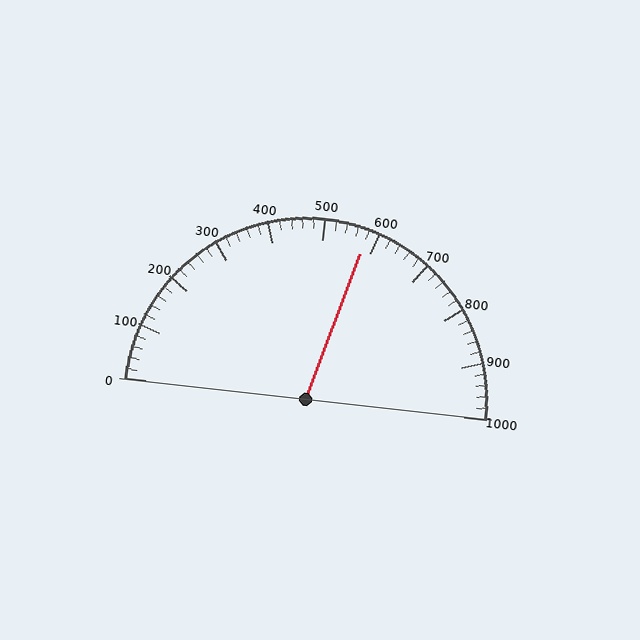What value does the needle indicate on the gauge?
The needle indicates approximately 580.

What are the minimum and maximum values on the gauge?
The gauge ranges from 0 to 1000.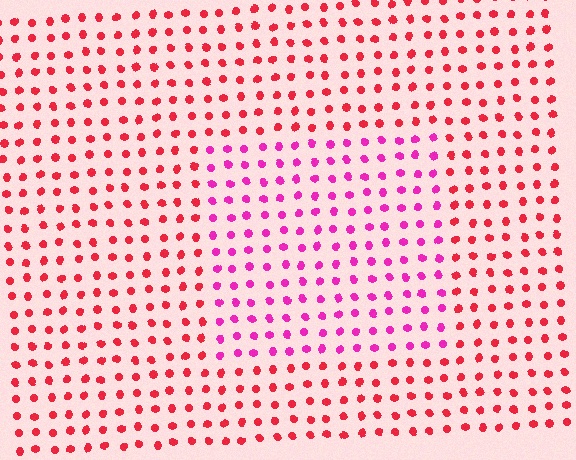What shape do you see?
I see a rectangle.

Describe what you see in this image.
The image is filled with small red elements in a uniform arrangement. A rectangle-shaped region is visible where the elements are tinted to a slightly different hue, forming a subtle color boundary.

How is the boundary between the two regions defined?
The boundary is defined purely by a slight shift in hue (about 38 degrees). Spacing, size, and orientation are identical on both sides.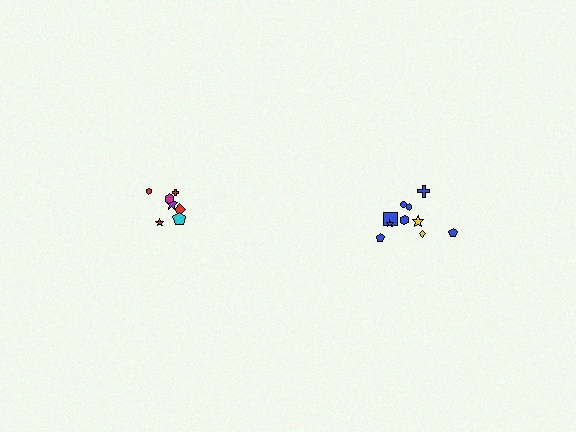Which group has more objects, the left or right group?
The right group.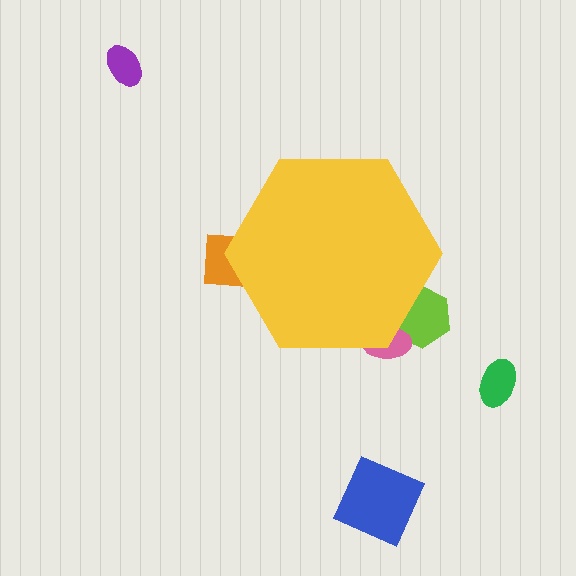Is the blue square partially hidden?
No, the blue square is fully visible.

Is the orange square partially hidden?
Yes, the orange square is partially hidden behind the yellow hexagon.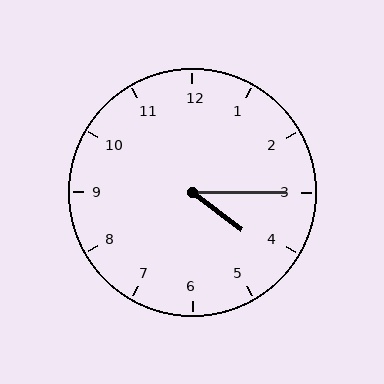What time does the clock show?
4:15.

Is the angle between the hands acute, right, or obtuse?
It is acute.